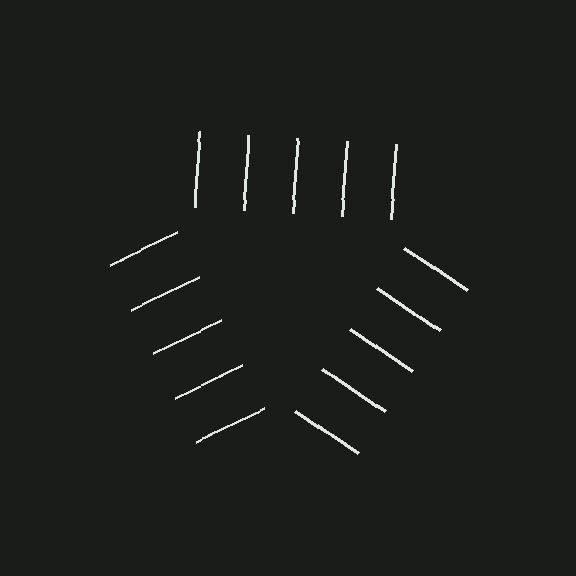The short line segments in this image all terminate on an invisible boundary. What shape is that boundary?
An illusory triangle — the line segments terminate on its edges but no continuous stroke is drawn.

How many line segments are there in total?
15 — 5 along each of the 3 edges.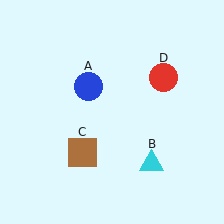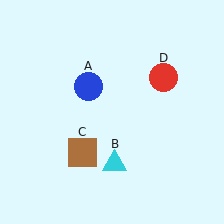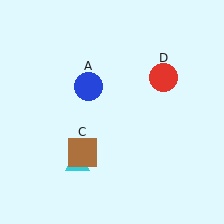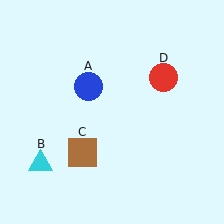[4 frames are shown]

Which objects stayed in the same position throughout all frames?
Blue circle (object A) and brown square (object C) and red circle (object D) remained stationary.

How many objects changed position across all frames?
1 object changed position: cyan triangle (object B).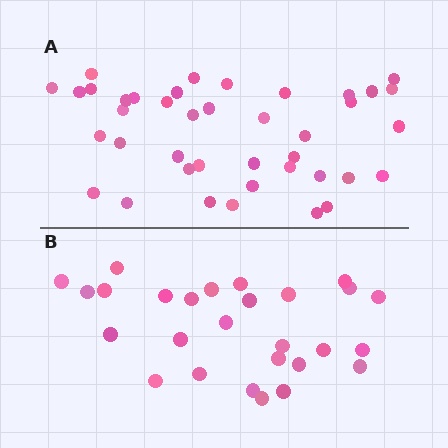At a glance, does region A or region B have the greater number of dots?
Region A (the top region) has more dots.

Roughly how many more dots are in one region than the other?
Region A has approximately 15 more dots than region B.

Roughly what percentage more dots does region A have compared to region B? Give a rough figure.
About 50% more.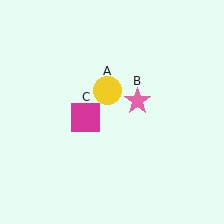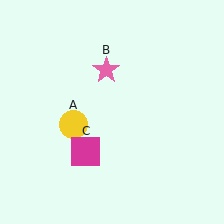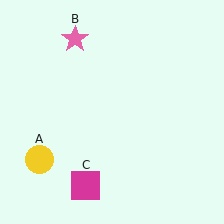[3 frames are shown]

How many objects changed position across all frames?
3 objects changed position: yellow circle (object A), pink star (object B), magenta square (object C).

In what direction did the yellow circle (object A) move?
The yellow circle (object A) moved down and to the left.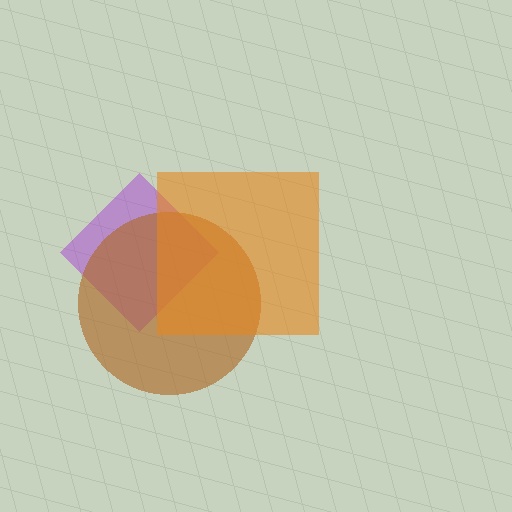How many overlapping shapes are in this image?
There are 3 overlapping shapes in the image.